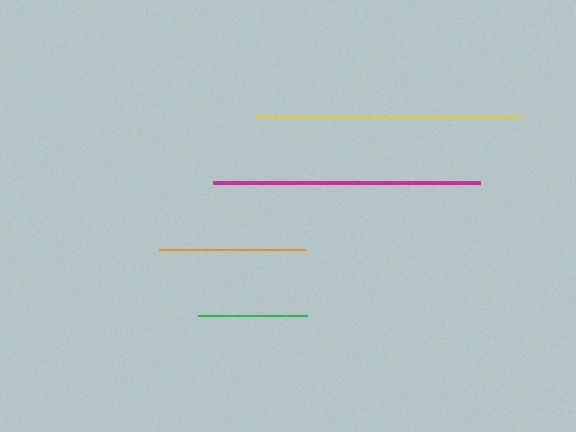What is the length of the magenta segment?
The magenta segment is approximately 267 pixels long.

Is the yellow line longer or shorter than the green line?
The yellow line is longer than the green line.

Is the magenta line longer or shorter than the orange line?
The magenta line is longer than the orange line.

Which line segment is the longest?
The magenta line is the longest at approximately 267 pixels.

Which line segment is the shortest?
The green line is the shortest at approximately 108 pixels.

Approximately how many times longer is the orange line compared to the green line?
The orange line is approximately 1.4 times the length of the green line.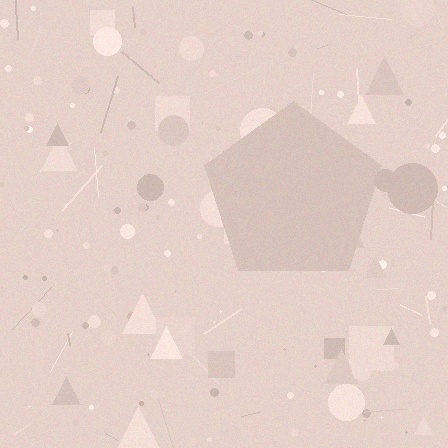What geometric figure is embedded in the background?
A pentagon is embedded in the background.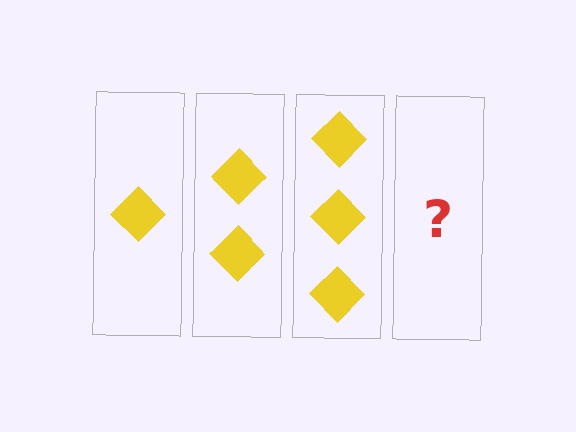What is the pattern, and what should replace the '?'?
The pattern is that each step adds one more diamond. The '?' should be 4 diamonds.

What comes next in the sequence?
The next element should be 4 diamonds.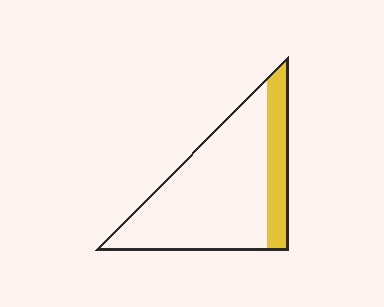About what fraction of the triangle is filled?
About one fifth (1/5).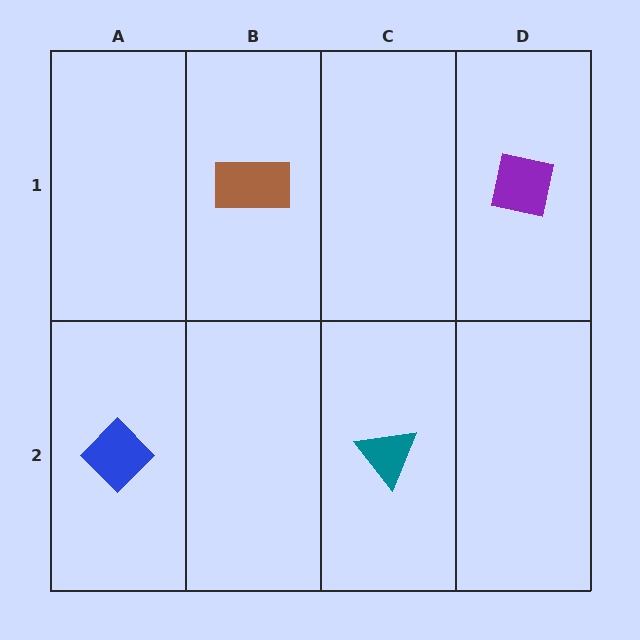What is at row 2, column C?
A teal triangle.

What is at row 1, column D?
A purple square.